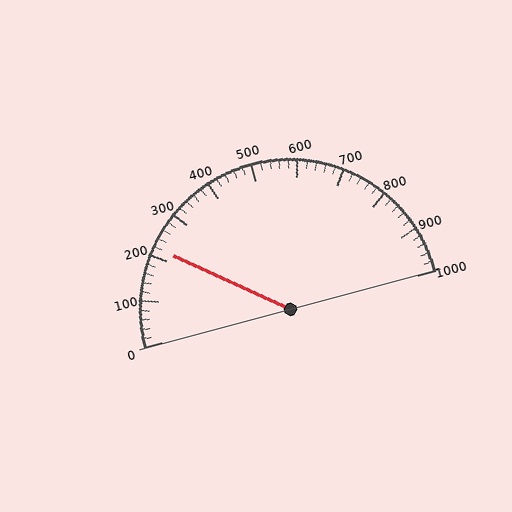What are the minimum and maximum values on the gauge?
The gauge ranges from 0 to 1000.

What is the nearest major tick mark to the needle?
The nearest major tick mark is 200.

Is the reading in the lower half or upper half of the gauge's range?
The reading is in the lower half of the range (0 to 1000).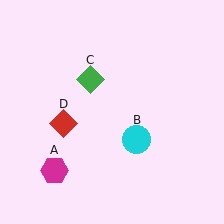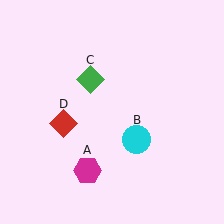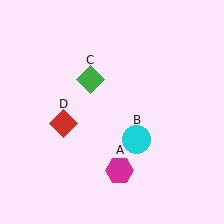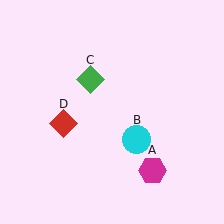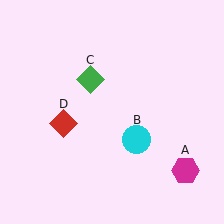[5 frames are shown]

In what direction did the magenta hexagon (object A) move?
The magenta hexagon (object A) moved right.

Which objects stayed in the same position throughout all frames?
Cyan circle (object B) and green diamond (object C) and red diamond (object D) remained stationary.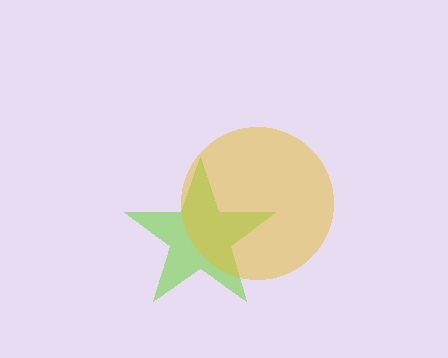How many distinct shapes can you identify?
There are 2 distinct shapes: a lime star, a yellow circle.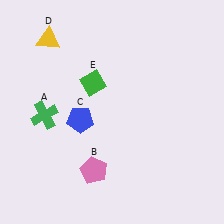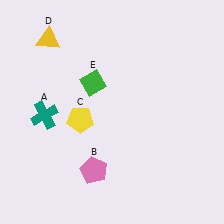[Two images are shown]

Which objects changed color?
A changed from green to teal. C changed from blue to yellow.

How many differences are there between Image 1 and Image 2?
There are 2 differences between the two images.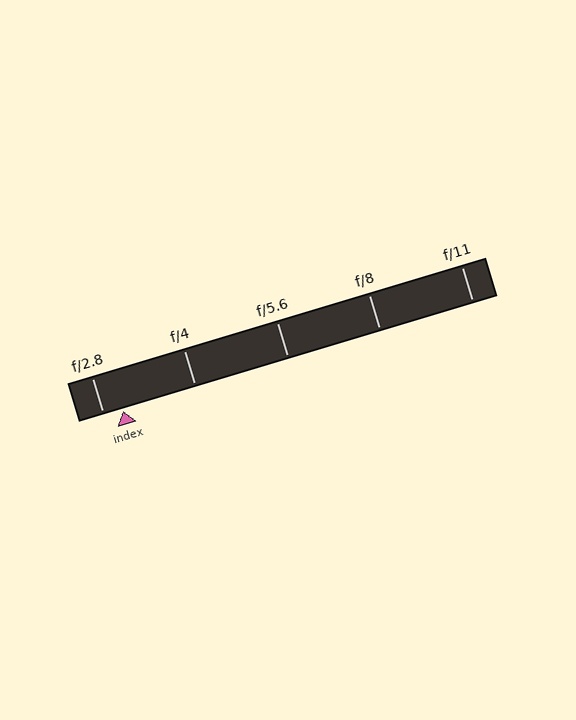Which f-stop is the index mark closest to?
The index mark is closest to f/2.8.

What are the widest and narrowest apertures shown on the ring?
The widest aperture shown is f/2.8 and the narrowest is f/11.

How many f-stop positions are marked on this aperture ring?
There are 5 f-stop positions marked.